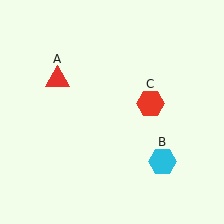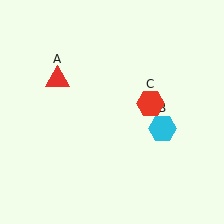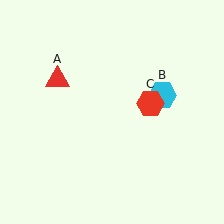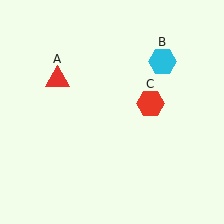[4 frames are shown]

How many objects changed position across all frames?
1 object changed position: cyan hexagon (object B).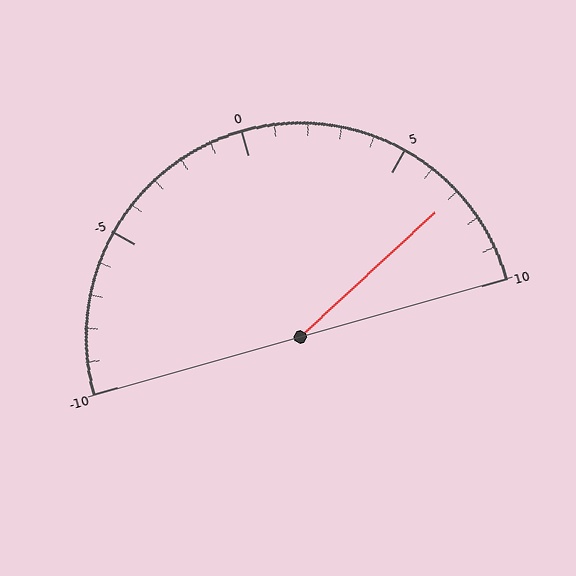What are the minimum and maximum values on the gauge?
The gauge ranges from -10 to 10.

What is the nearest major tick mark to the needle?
The nearest major tick mark is 5.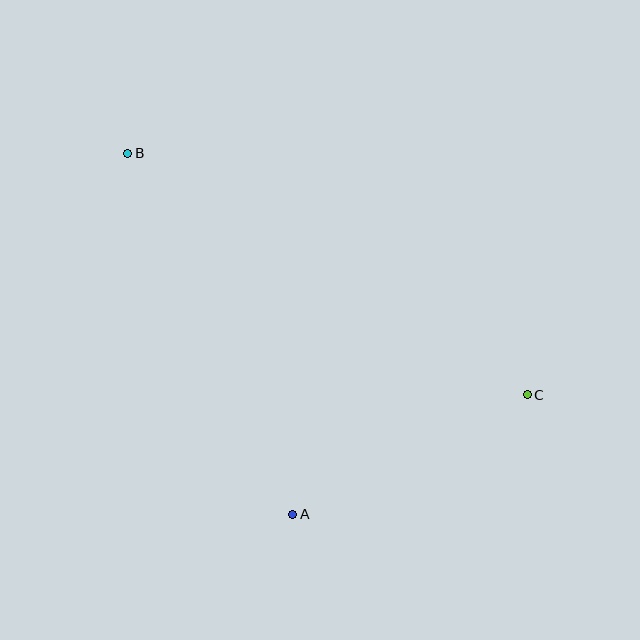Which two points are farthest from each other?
Points B and C are farthest from each other.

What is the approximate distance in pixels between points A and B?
The distance between A and B is approximately 397 pixels.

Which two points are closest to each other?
Points A and C are closest to each other.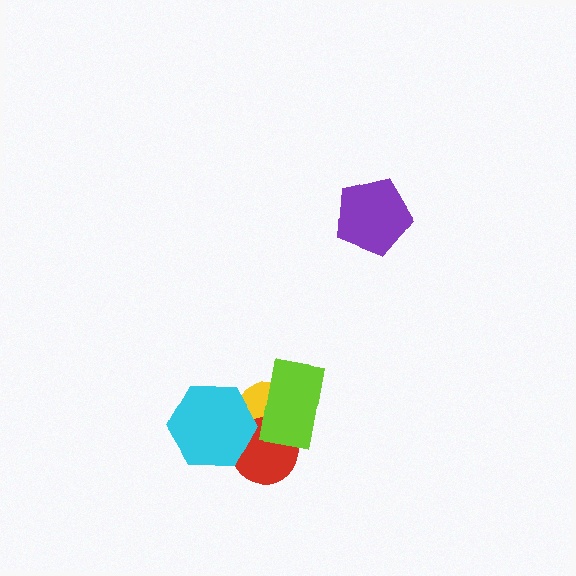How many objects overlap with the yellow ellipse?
3 objects overlap with the yellow ellipse.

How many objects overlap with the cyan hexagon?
2 objects overlap with the cyan hexagon.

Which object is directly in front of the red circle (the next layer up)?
The lime rectangle is directly in front of the red circle.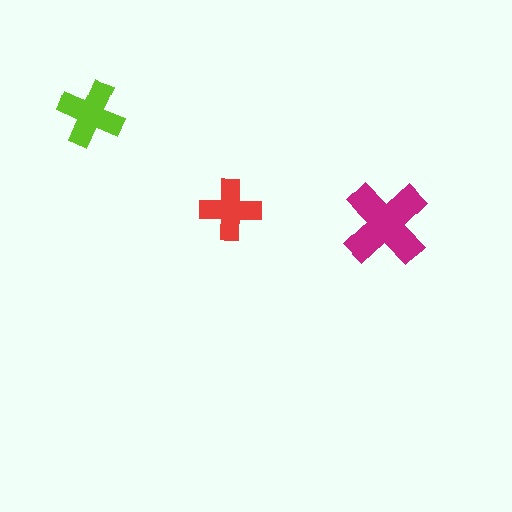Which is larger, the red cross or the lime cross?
The lime one.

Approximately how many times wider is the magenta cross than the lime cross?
About 1.5 times wider.